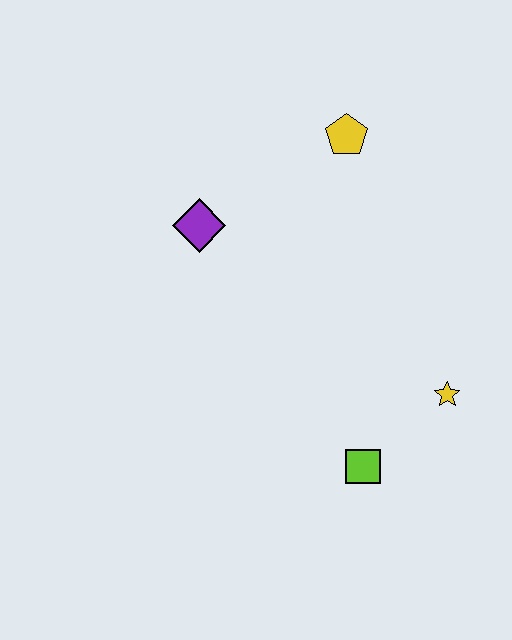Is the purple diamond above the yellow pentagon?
No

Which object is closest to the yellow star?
The lime square is closest to the yellow star.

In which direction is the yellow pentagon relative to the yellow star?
The yellow pentagon is above the yellow star.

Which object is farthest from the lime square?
The yellow pentagon is farthest from the lime square.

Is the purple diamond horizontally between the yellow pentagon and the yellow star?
No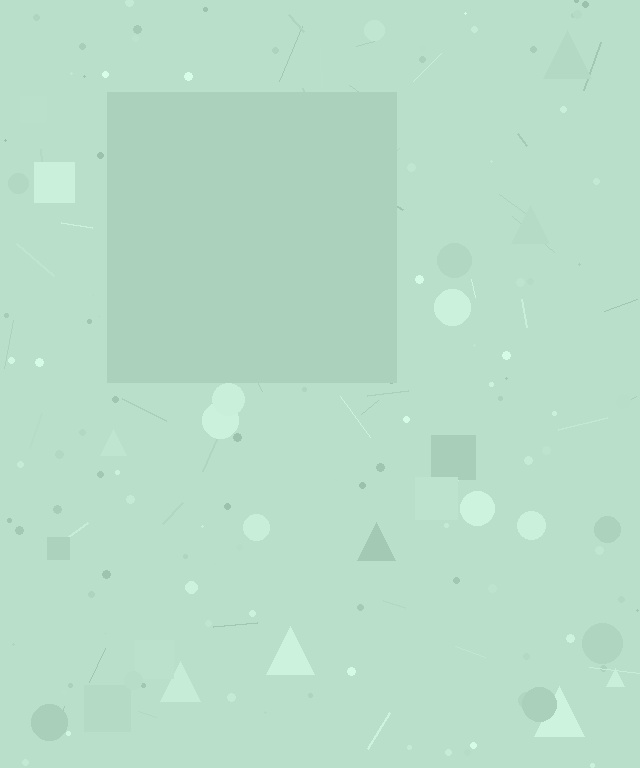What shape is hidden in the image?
A square is hidden in the image.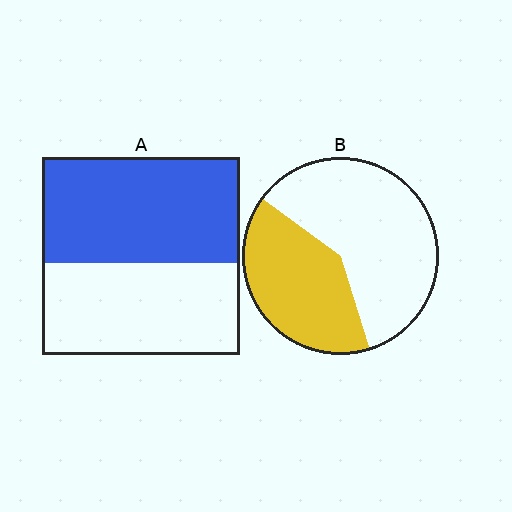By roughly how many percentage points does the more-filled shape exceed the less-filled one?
By roughly 15 percentage points (A over B).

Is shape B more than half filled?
No.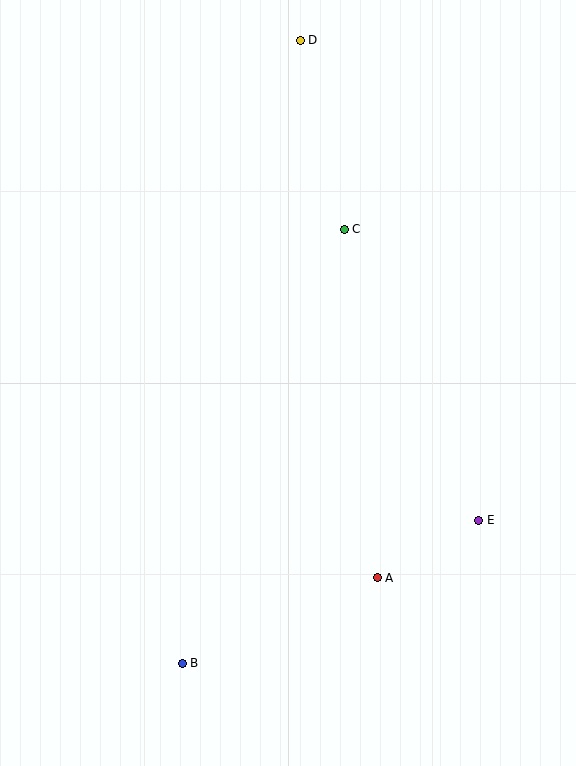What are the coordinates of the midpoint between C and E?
The midpoint between C and E is at (411, 375).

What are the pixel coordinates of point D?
Point D is at (300, 40).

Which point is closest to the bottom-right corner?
Point E is closest to the bottom-right corner.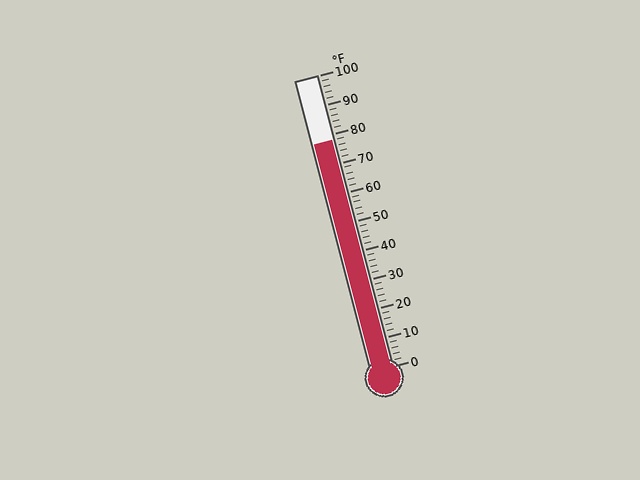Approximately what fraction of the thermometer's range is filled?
The thermometer is filled to approximately 80% of its range.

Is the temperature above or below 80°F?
The temperature is below 80°F.